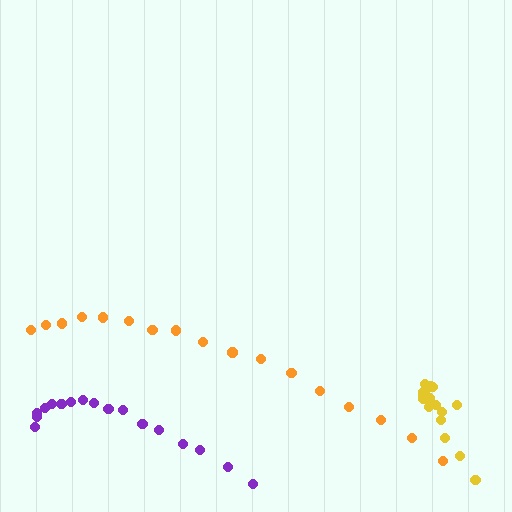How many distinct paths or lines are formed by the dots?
There are 3 distinct paths.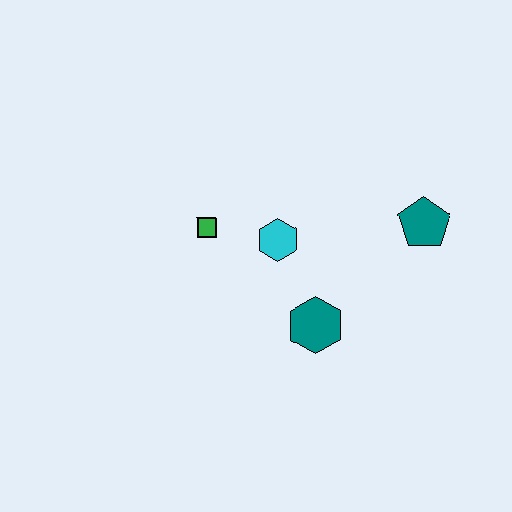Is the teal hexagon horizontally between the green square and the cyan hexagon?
No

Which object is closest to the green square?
The cyan hexagon is closest to the green square.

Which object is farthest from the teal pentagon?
The green square is farthest from the teal pentagon.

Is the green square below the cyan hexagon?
No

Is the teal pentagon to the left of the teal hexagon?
No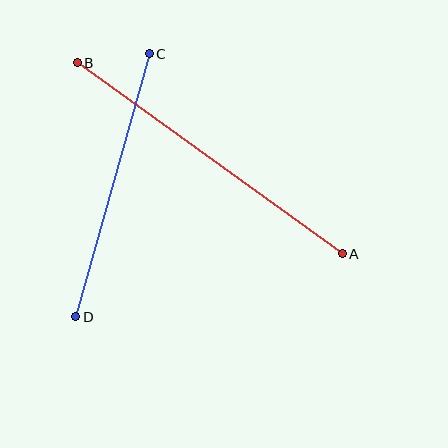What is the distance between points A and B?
The distance is approximately 326 pixels.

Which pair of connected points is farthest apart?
Points A and B are farthest apart.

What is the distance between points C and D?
The distance is approximately 273 pixels.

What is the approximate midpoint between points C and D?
The midpoint is at approximately (112, 185) pixels.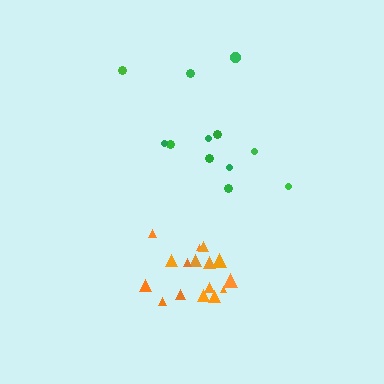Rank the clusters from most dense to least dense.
orange, green.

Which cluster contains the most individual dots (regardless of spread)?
Orange (16).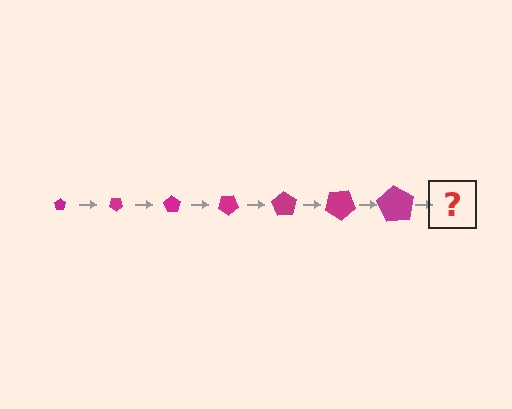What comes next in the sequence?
The next element should be a pentagon, larger than the previous one and rotated 245 degrees from the start.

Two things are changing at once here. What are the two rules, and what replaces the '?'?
The two rules are that the pentagon grows larger each step and it rotates 35 degrees each step. The '?' should be a pentagon, larger than the previous one and rotated 245 degrees from the start.